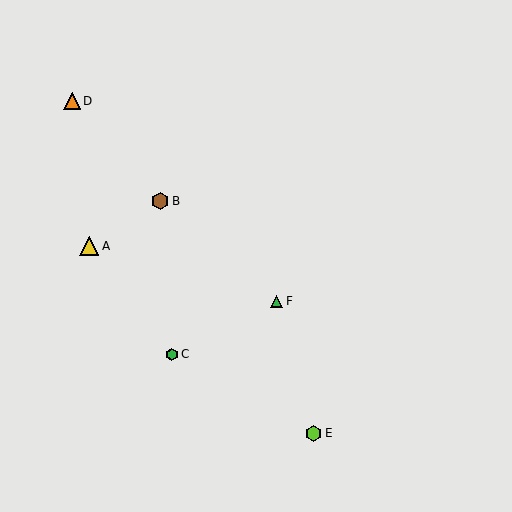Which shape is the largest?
The yellow triangle (labeled A) is the largest.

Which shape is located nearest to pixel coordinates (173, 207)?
The brown hexagon (labeled B) at (160, 201) is nearest to that location.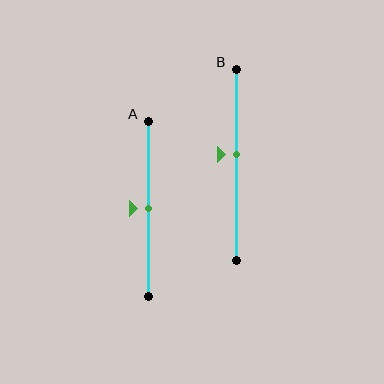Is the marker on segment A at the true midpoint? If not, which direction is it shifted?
Yes, the marker on segment A is at the true midpoint.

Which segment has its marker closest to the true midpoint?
Segment A has its marker closest to the true midpoint.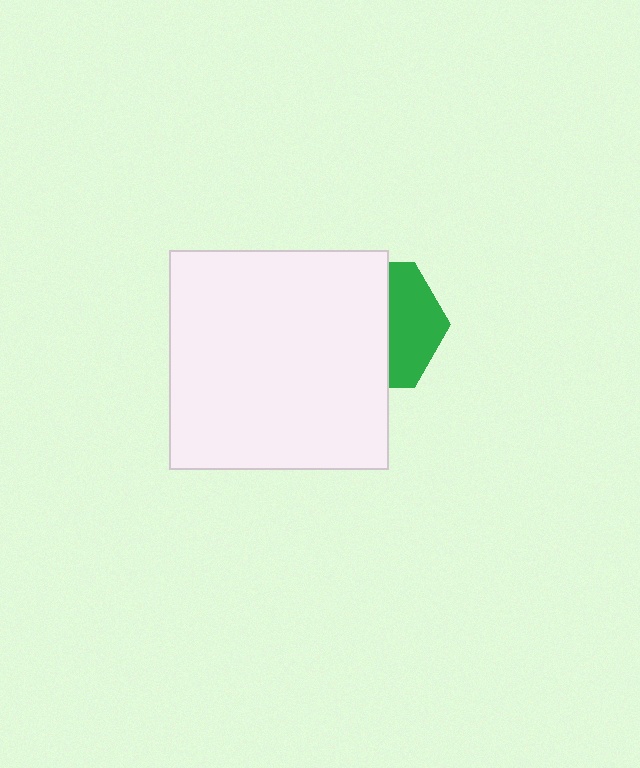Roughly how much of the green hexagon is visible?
A small part of it is visible (roughly 40%).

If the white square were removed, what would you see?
You would see the complete green hexagon.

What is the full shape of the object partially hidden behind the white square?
The partially hidden object is a green hexagon.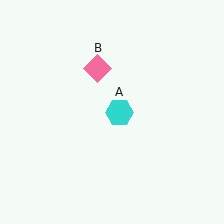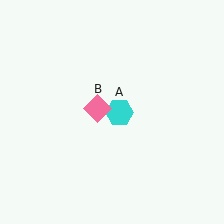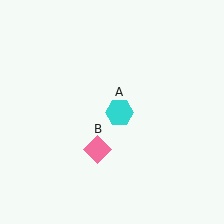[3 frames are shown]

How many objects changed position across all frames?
1 object changed position: pink diamond (object B).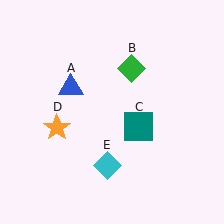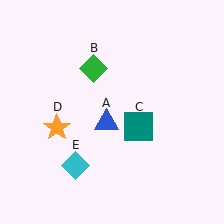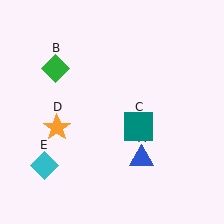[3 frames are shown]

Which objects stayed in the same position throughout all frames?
Teal square (object C) and orange star (object D) remained stationary.